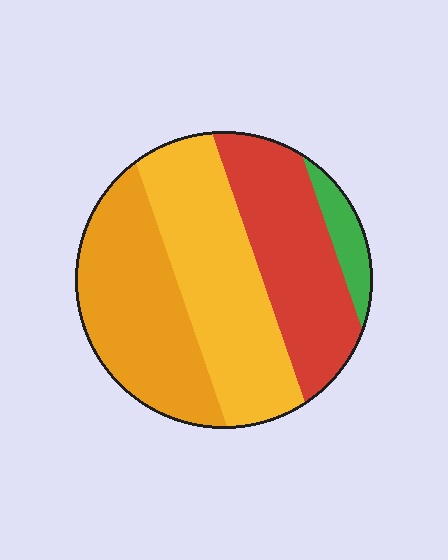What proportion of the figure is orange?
Orange covers around 30% of the figure.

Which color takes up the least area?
Green, at roughly 5%.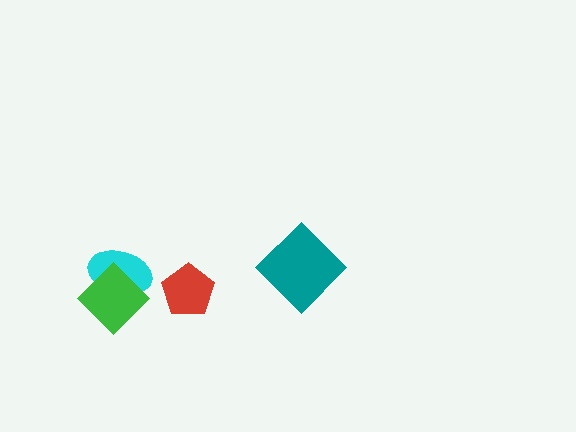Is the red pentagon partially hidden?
No, no other shape covers it.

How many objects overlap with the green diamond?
1 object overlaps with the green diamond.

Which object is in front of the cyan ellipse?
The green diamond is in front of the cyan ellipse.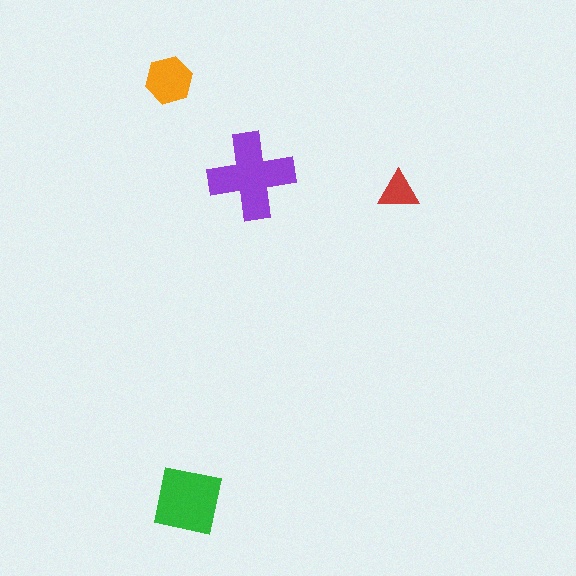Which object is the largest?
The purple cross.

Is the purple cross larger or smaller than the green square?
Larger.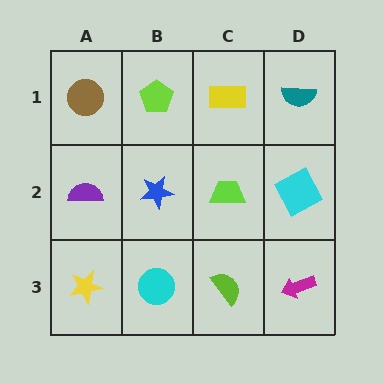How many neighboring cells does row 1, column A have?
2.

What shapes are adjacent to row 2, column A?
A brown circle (row 1, column A), a yellow star (row 3, column A), a blue star (row 2, column B).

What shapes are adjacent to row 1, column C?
A lime trapezoid (row 2, column C), a lime pentagon (row 1, column B), a teal semicircle (row 1, column D).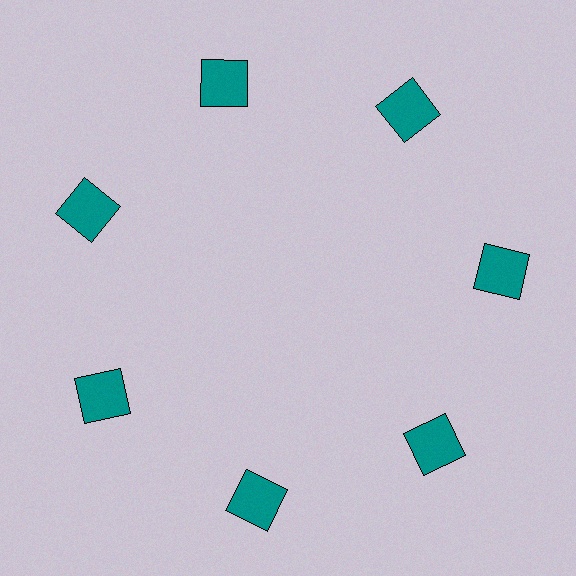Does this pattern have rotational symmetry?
Yes, this pattern has 7-fold rotational symmetry. It looks the same after rotating 51 degrees around the center.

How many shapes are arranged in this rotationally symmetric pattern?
There are 7 shapes, arranged in 7 groups of 1.